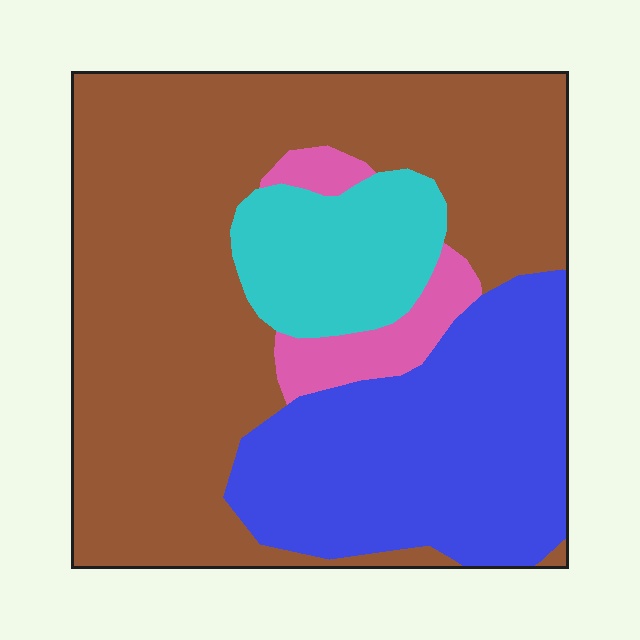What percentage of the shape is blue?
Blue covers around 25% of the shape.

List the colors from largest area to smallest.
From largest to smallest: brown, blue, cyan, pink.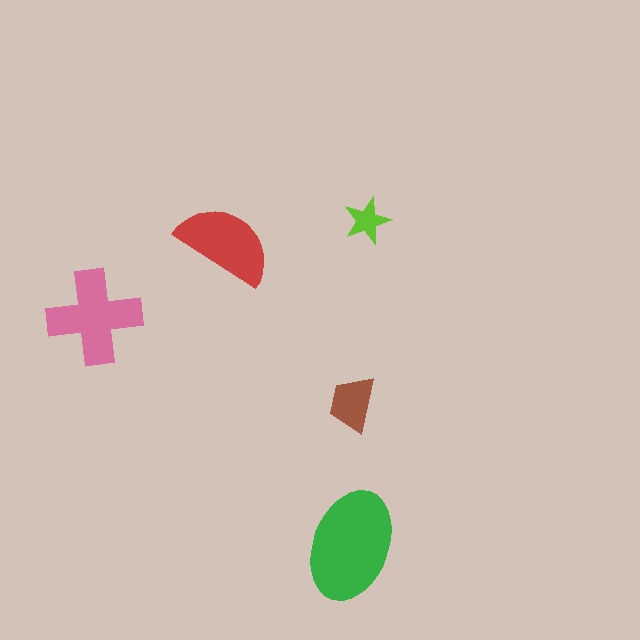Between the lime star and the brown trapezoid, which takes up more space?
The brown trapezoid.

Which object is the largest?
The green ellipse.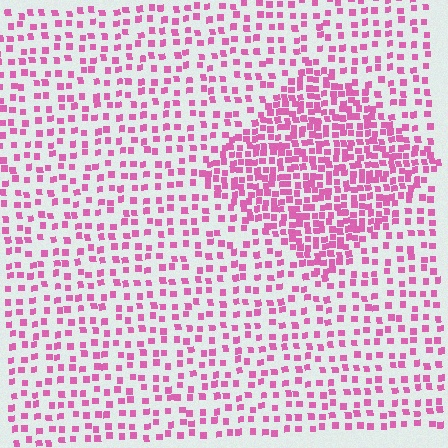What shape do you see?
I see a diamond.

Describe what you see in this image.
The image contains small pink elements arranged at two different densities. A diamond-shaped region is visible where the elements are more densely packed than the surrounding area.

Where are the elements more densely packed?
The elements are more densely packed inside the diamond boundary.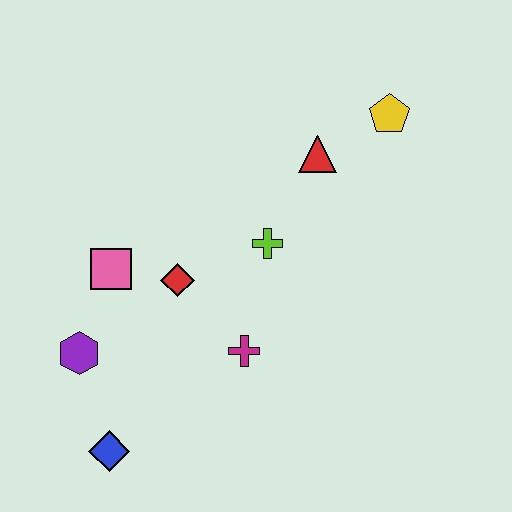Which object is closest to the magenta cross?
The red diamond is closest to the magenta cross.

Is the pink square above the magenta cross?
Yes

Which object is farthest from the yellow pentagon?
The blue diamond is farthest from the yellow pentagon.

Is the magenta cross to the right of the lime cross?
No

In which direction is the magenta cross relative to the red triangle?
The magenta cross is below the red triangle.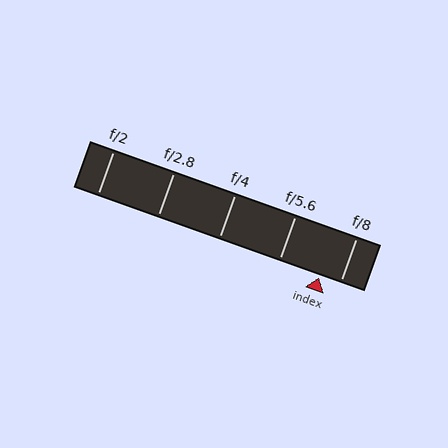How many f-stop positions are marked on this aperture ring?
There are 5 f-stop positions marked.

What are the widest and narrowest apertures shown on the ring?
The widest aperture shown is f/2 and the narrowest is f/8.